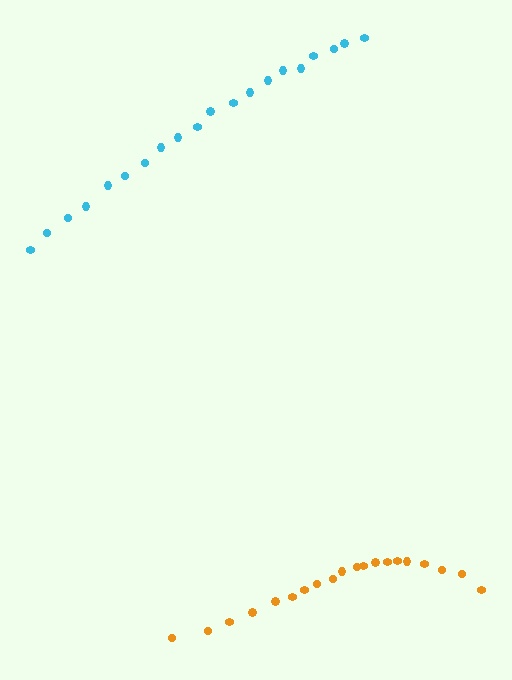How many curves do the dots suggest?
There are 2 distinct paths.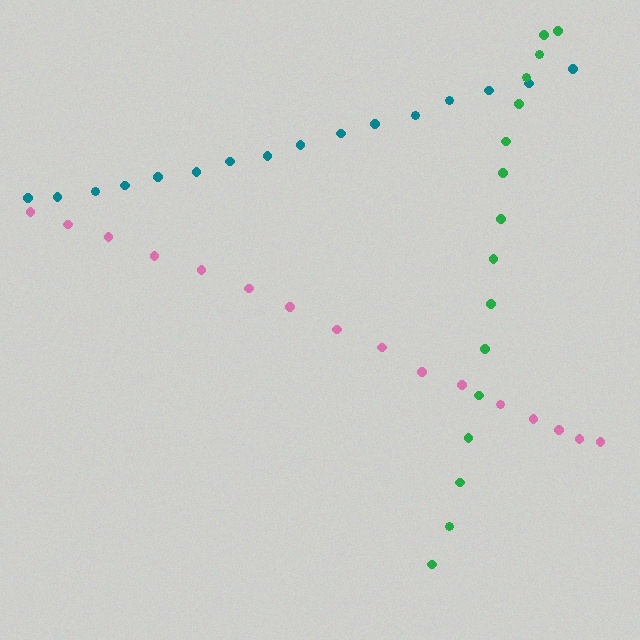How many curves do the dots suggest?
There are 3 distinct paths.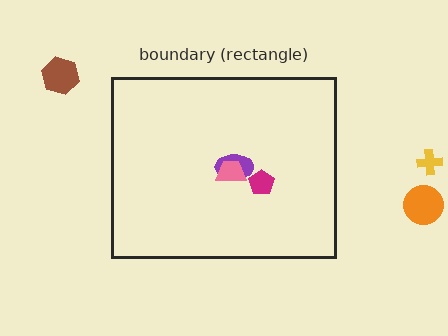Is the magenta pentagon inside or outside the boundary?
Inside.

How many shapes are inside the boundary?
3 inside, 3 outside.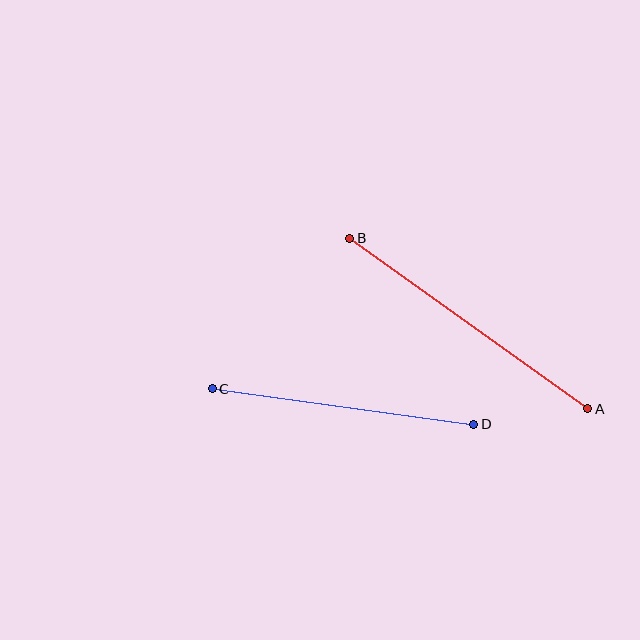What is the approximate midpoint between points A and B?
The midpoint is at approximately (469, 323) pixels.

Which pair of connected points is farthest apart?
Points A and B are farthest apart.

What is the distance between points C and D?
The distance is approximately 264 pixels.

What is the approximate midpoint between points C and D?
The midpoint is at approximately (343, 406) pixels.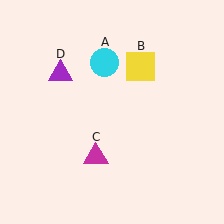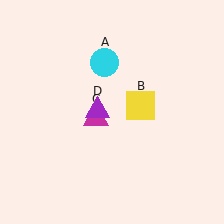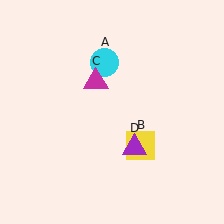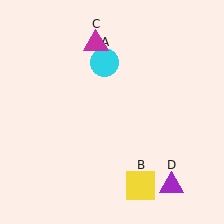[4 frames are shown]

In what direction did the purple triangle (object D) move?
The purple triangle (object D) moved down and to the right.